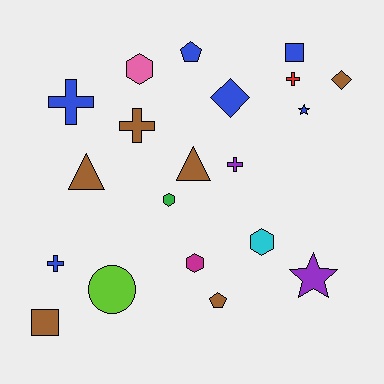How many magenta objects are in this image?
There is 1 magenta object.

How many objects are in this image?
There are 20 objects.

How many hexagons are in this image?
There are 4 hexagons.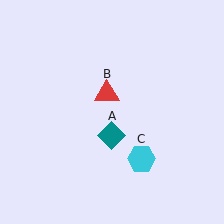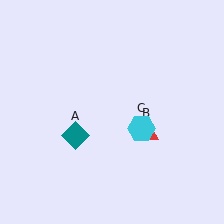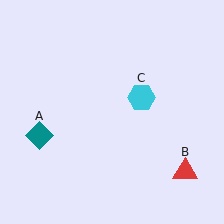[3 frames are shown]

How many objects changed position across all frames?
3 objects changed position: teal diamond (object A), red triangle (object B), cyan hexagon (object C).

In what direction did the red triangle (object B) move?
The red triangle (object B) moved down and to the right.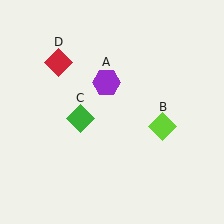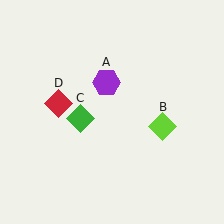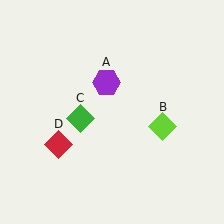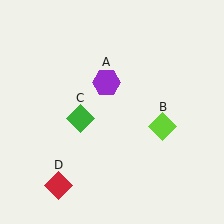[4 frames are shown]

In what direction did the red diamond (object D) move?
The red diamond (object D) moved down.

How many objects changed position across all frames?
1 object changed position: red diamond (object D).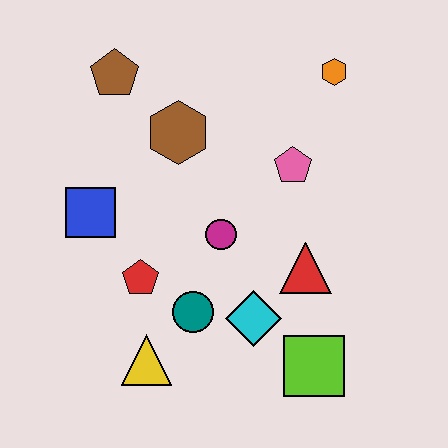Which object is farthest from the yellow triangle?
The orange hexagon is farthest from the yellow triangle.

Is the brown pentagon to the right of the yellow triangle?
No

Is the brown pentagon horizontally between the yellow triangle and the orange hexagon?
No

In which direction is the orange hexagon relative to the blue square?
The orange hexagon is to the right of the blue square.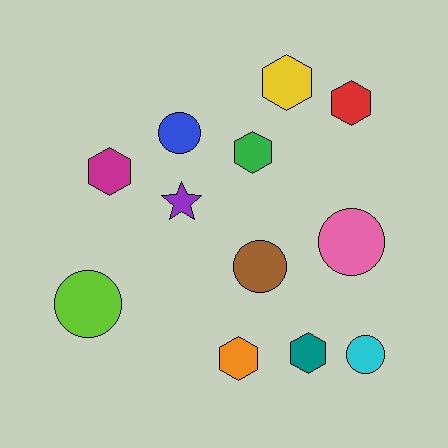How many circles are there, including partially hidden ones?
There are 5 circles.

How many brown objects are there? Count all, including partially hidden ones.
There is 1 brown object.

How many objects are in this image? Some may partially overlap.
There are 12 objects.